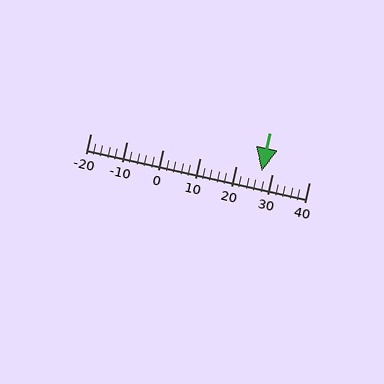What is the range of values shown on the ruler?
The ruler shows values from -20 to 40.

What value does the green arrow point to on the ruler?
The green arrow points to approximately 27.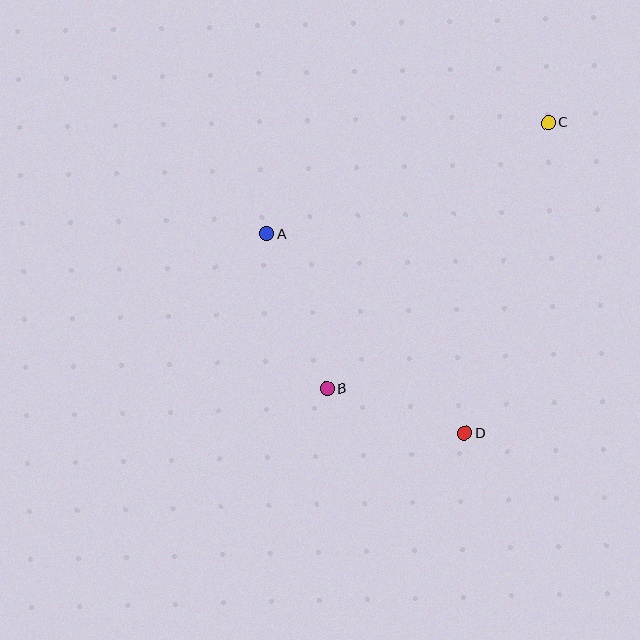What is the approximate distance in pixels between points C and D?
The distance between C and D is approximately 322 pixels.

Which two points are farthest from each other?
Points B and C are farthest from each other.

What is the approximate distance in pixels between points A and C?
The distance between A and C is approximately 303 pixels.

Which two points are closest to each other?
Points B and D are closest to each other.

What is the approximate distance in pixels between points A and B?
The distance between A and B is approximately 166 pixels.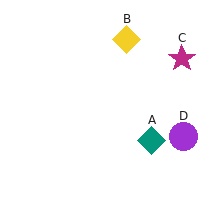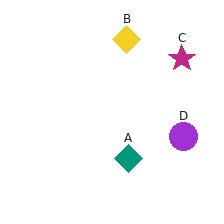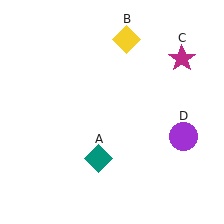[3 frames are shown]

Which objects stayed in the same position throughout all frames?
Yellow diamond (object B) and magenta star (object C) and purple circle (object D) remained stationary.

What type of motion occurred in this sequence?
The teal diamond (object A) rotated clockwise around the center of the scene.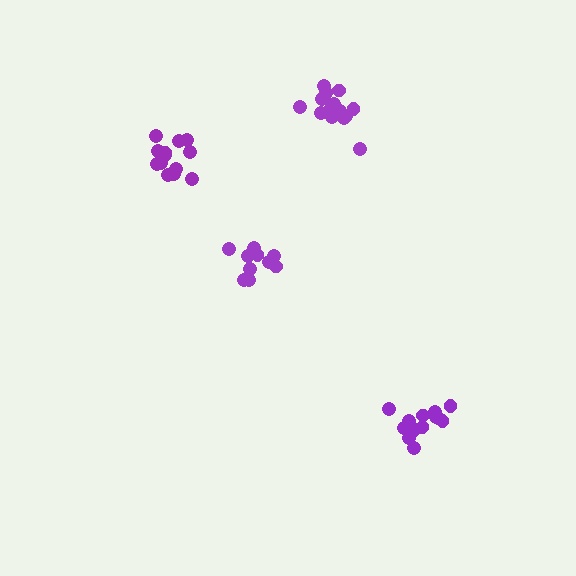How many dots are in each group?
Group 1: 13 dots, Group 2: 10 dots, Group 3: 15 dots, Group 4: 15 dots (53 total).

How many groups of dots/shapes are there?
There are 4 groups.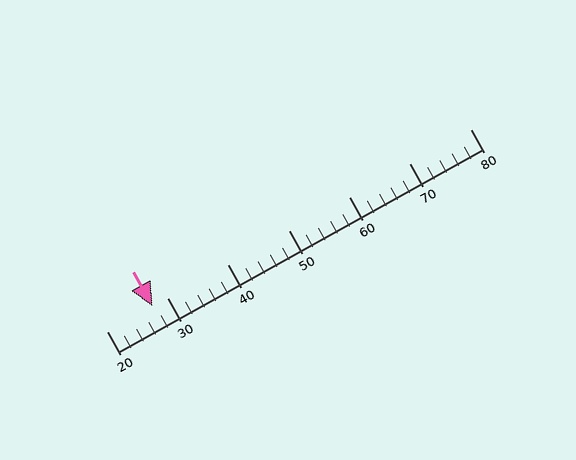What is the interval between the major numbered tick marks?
The major tick marks are spaced 10 units apart.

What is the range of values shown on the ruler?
The ruler shows values from 20 to 80.